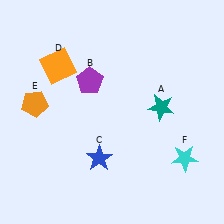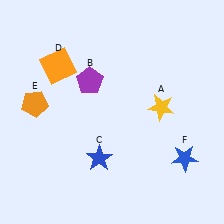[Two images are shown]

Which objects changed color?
A changed from teal to yellow. F changed from cyan to blue.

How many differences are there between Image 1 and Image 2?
There are 2 differences between the two images.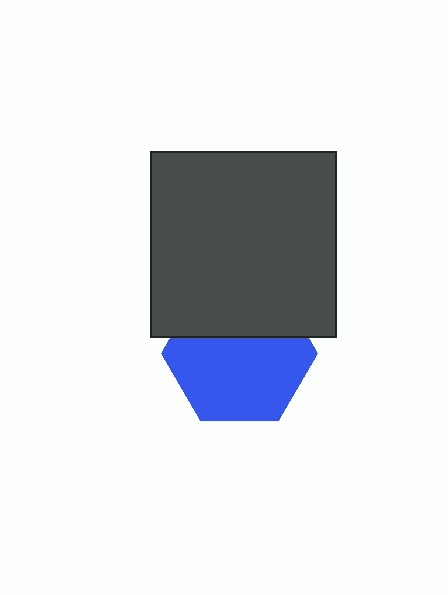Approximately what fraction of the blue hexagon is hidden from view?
Roughly 35% of the blue hexagon is hidden behind the dark gray square.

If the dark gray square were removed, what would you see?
You would see the complete blue hexagon.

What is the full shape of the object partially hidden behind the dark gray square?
The partially hidden object is a blue hexagon.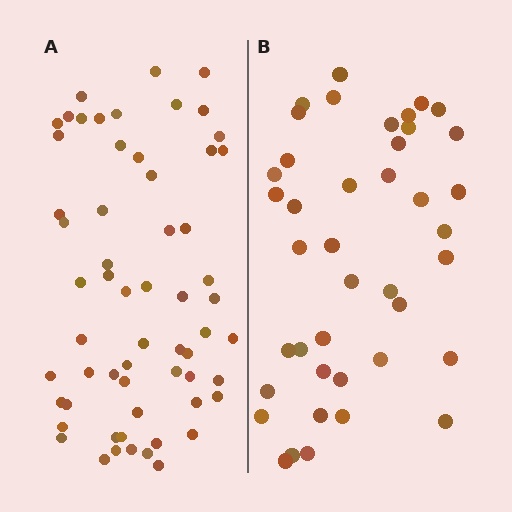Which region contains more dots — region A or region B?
Region A (the left region) has more dots.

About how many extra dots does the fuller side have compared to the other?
Region A has approximately 20 more dots than region B.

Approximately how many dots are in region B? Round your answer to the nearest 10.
About 40 dots. (The exact count is 41, which rounds to 40.)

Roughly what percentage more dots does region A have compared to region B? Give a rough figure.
About 45% more.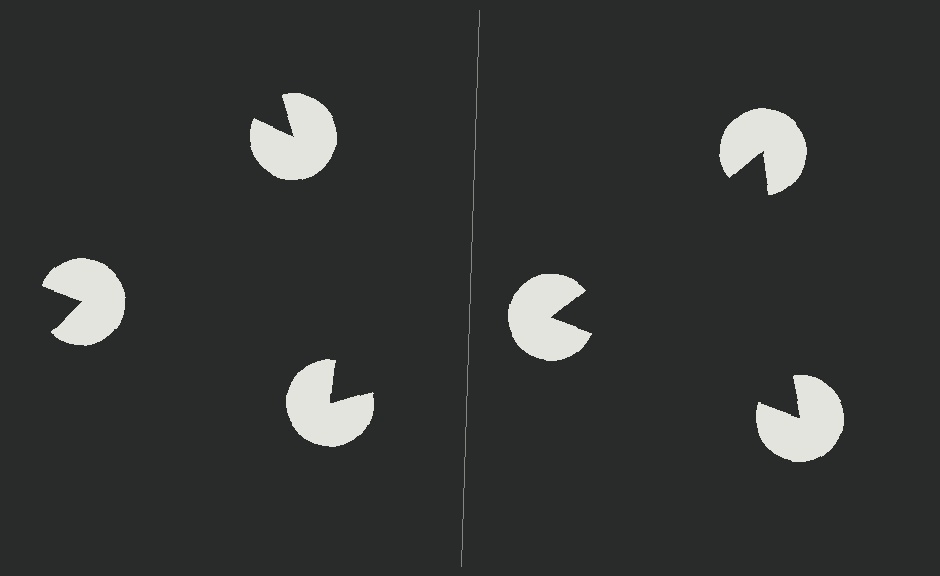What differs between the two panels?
The pac-man discs are positioned identically on both sides; only the wedge orientations differ. On the right they align to a triangle; on the left they are misaligned.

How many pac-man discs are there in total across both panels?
6 — 3 on each side.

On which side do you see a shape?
An illusory triangle appears on the right side. On the left side the wedge cuts are rotated, so no coherent shape forms.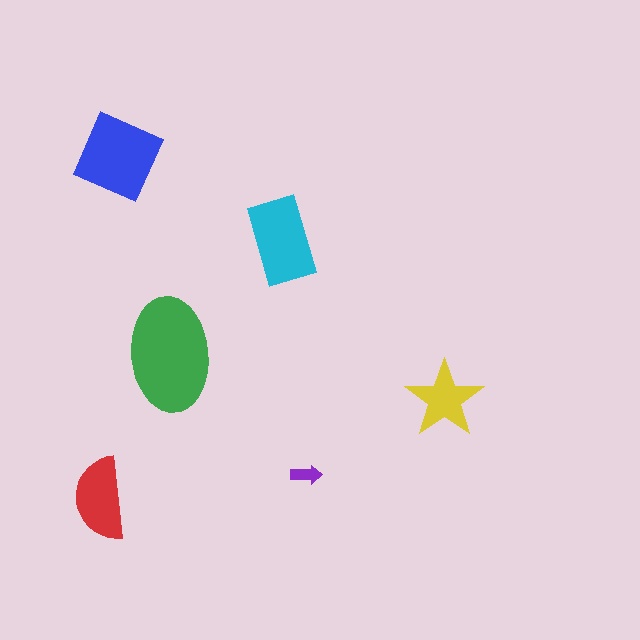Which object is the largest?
The green ellipse.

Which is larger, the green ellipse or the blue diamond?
The green ellipse.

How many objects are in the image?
There are 6 objects in the image.